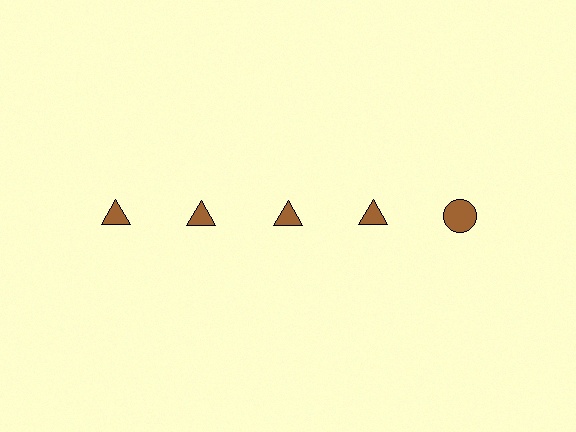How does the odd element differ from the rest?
It has a different shape: circle instead of triangle.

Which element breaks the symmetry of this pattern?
The brown circle in the top row, rightmost column breaks the symmetry. All other shapes are brown triangles.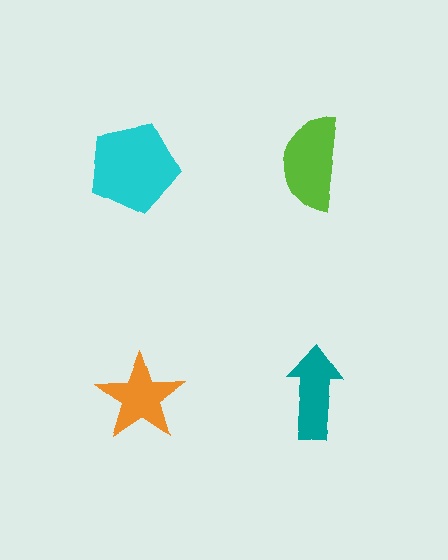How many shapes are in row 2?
2 shapes.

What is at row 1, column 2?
A lime semicircle.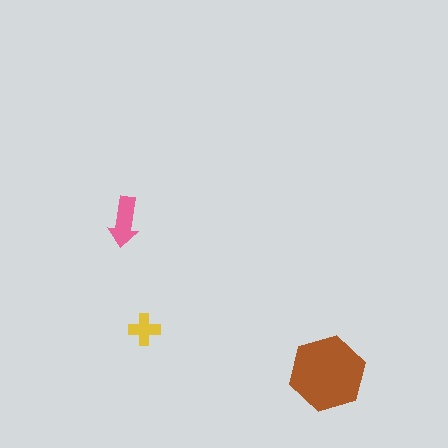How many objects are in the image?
There are 3 objects in the image.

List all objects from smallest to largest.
The yellow cross, the pink arrow, the brown hexagon.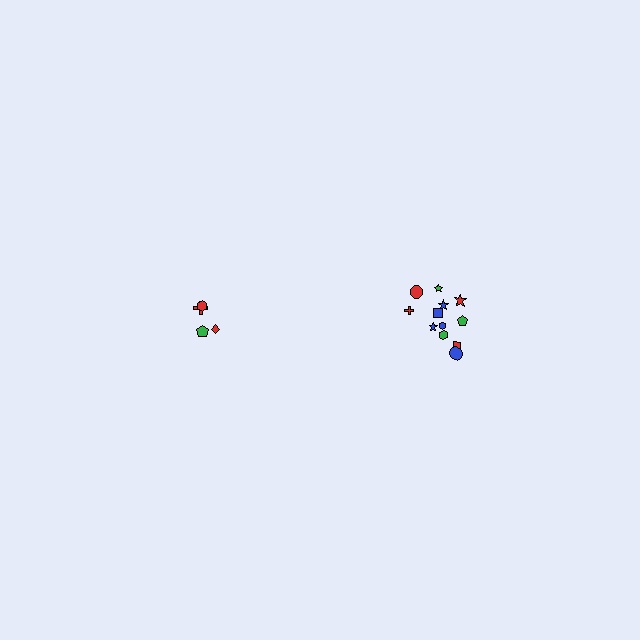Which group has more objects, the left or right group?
The right group.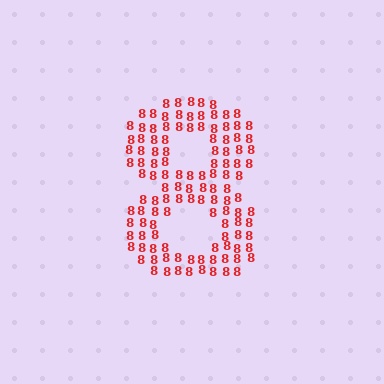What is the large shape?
The large shape is the digit 8.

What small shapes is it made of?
It is made of small digit 8's.